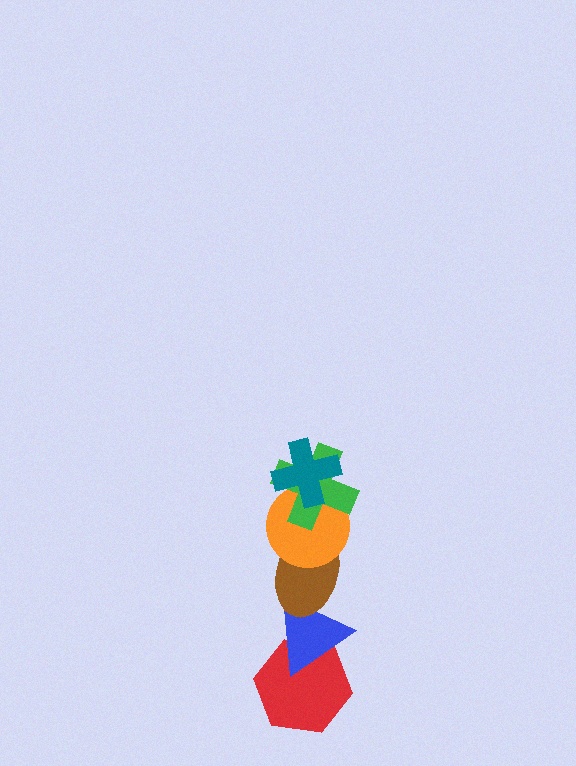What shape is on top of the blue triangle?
The brown ellipse is on top of the blue triangle.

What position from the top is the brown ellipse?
The brown ellipse is 4th from the top.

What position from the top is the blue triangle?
The blue triangle is 5th from the top.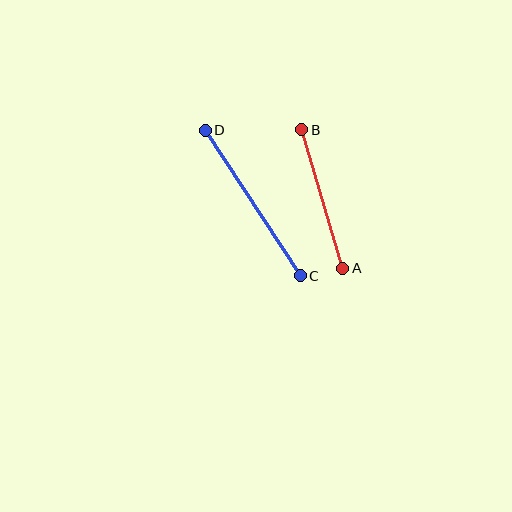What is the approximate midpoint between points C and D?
The midpoint is at approximately (253, 203) pixels.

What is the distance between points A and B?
The distance is approximately 144 pixels.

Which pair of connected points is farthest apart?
Points C and D are farthest apart.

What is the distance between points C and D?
The distance is approximately 174 pixels.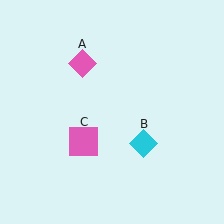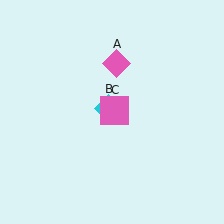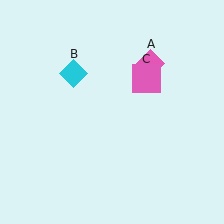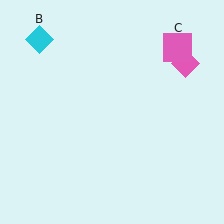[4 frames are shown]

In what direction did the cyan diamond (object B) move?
The cyan diamond (object B) moved up and to the left.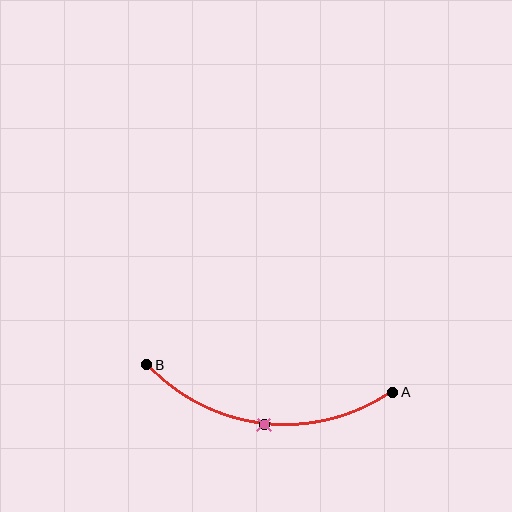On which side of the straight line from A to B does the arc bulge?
The arc bulges below the straight line connecting A and B.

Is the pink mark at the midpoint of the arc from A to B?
Yes. The pink mark lies on the arc at equal arc-length from both A and B — it is the arc midpoint.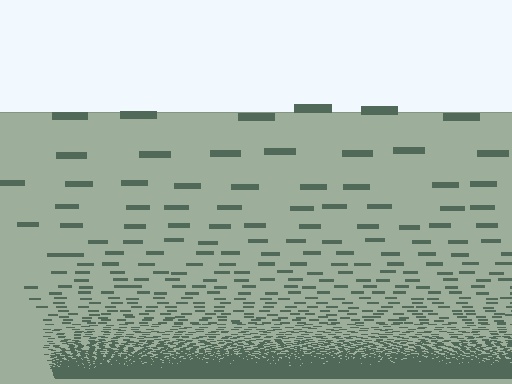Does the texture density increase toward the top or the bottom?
Density increases toward the bottom.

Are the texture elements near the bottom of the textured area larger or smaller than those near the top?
Smaller. The gradient is inverted — elements near the bottom are smaller and denser.